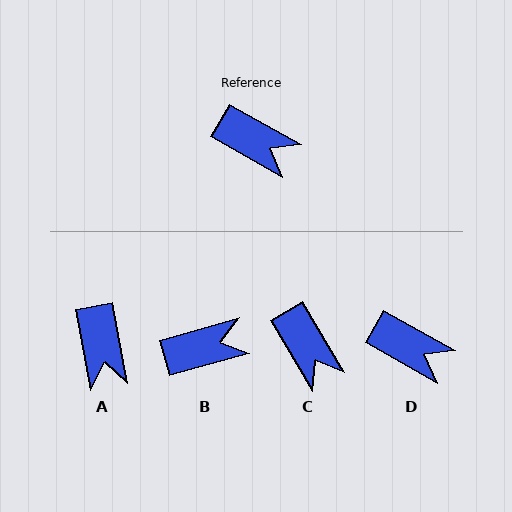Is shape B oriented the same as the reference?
No, it is off by about 45 degrees.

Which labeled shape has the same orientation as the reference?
D.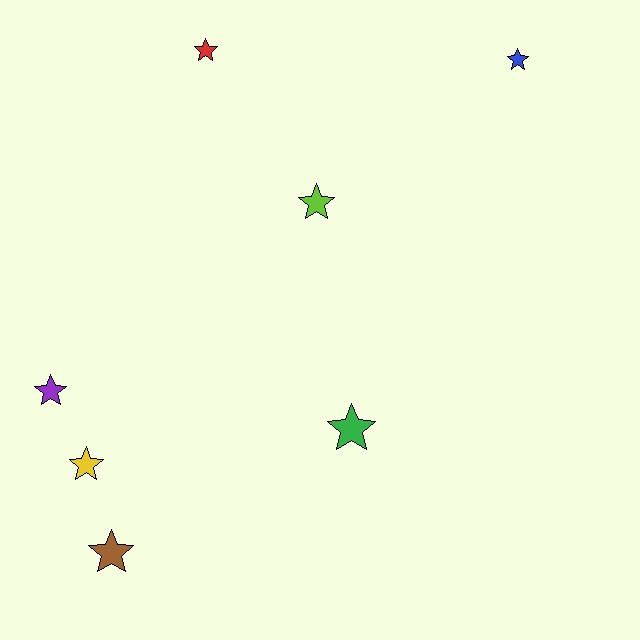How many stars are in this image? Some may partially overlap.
There are 7 stars.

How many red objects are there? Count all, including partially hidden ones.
There is 1 red object.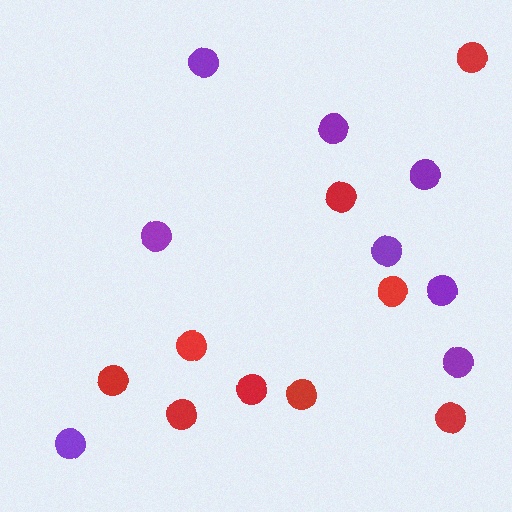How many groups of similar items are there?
There are 2 groups: one group of purple circles (8) and one group of red circles (9).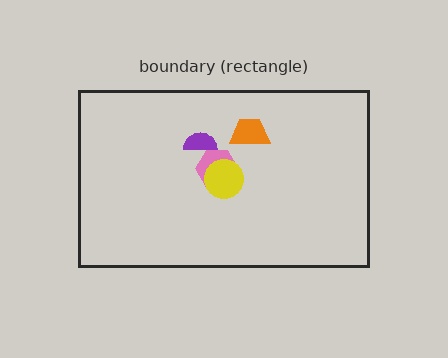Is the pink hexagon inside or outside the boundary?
Inside.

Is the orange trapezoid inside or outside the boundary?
Inside.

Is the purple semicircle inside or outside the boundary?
Inside.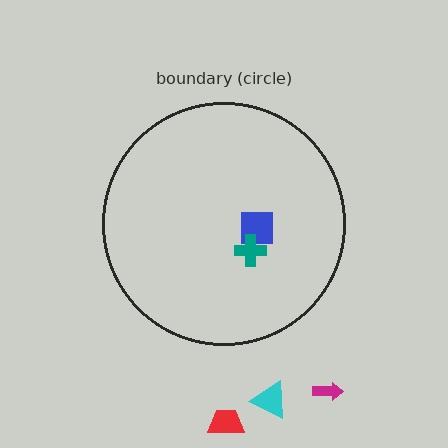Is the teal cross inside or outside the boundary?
Inside.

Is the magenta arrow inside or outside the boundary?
Outside.